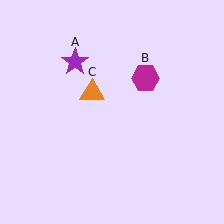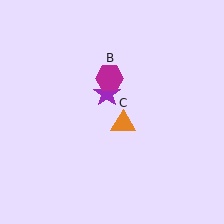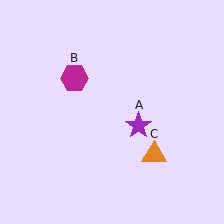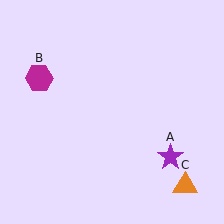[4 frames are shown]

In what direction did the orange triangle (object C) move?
The orange triangle (object C) moved down and to the right.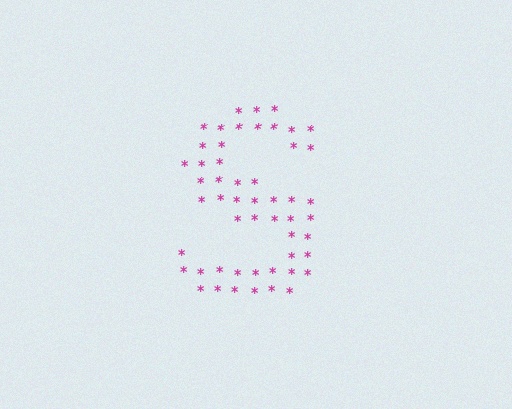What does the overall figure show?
The overall figure shows the letter S.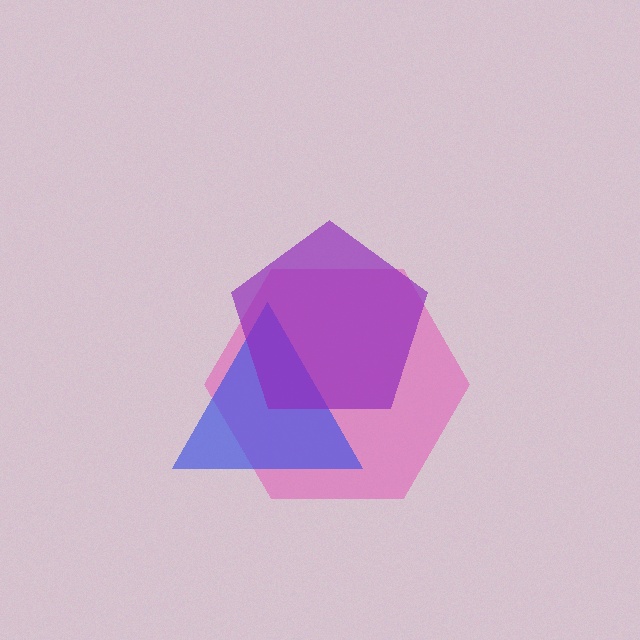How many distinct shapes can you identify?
There are 3 distinct shapes: a pink hexagon, a blue triangle, a purple pentagon.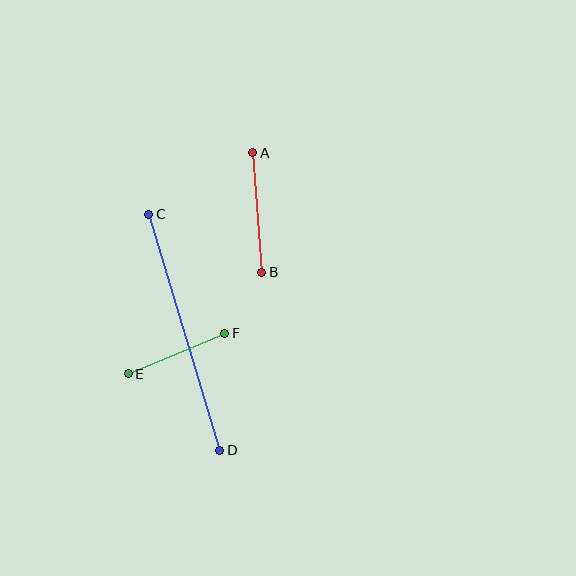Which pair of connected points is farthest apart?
Points C and D are farthest apart.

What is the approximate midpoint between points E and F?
The midpoint is at approximately (177, 354) pixels.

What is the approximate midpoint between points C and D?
The midpoint is at approximately (184, 332) pixels.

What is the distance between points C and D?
The distance is approximately 246 pixels.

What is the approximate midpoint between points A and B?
The midpoint is at approximately (257, 212) pixels.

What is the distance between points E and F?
The distance is approximately 104 pixels.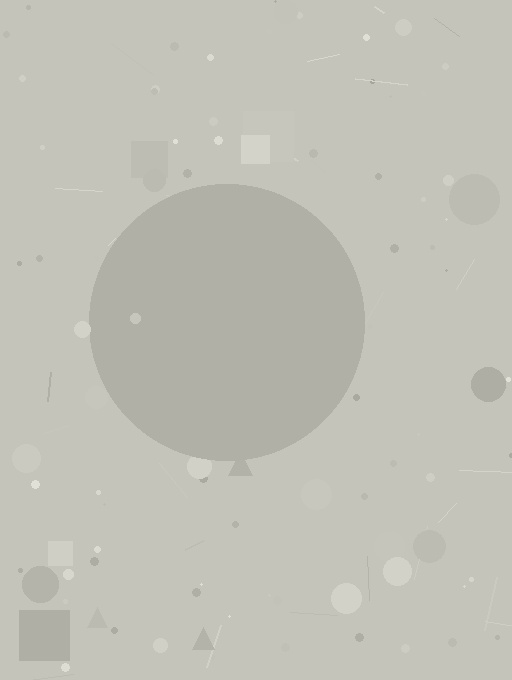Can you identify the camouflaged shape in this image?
The camouflaged shape is a circle.